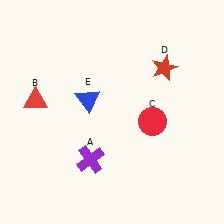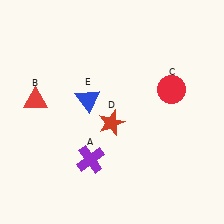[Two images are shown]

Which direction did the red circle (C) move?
The red circle (C) moved up.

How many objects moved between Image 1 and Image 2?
2 objects moved between the two images.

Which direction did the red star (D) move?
The red star (D) moved down.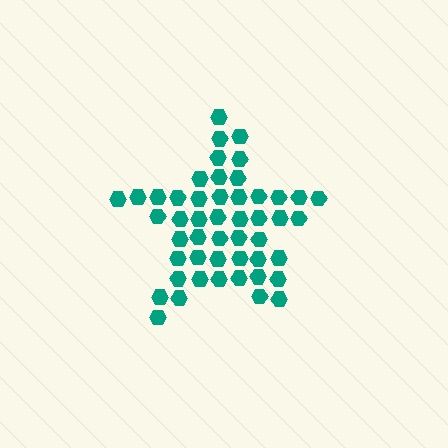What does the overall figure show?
The overall figure shows a star.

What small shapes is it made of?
It is made of small hexagons.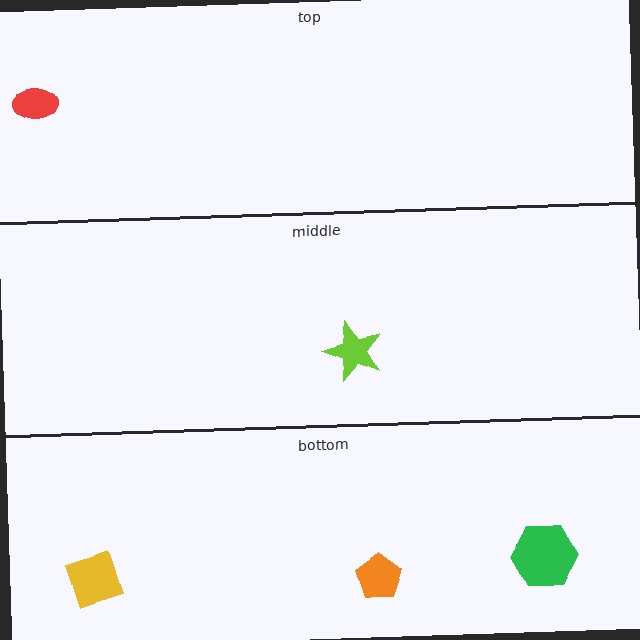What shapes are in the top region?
The red ellipse.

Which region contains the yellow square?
The bottom region.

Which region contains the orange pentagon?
The bottom region.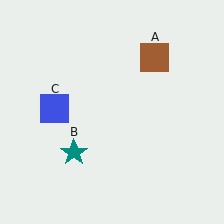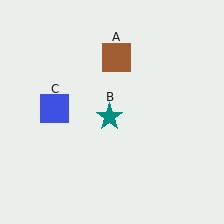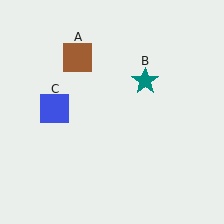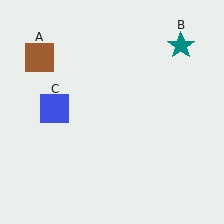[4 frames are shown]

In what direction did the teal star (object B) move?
The teal star (object B) moved up and to the right.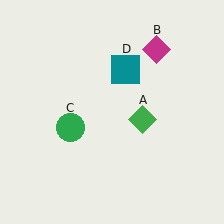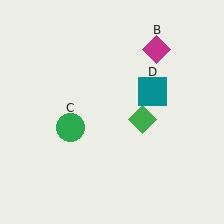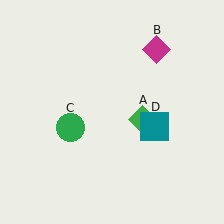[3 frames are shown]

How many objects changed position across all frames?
1 object changed position: teal square (object D).